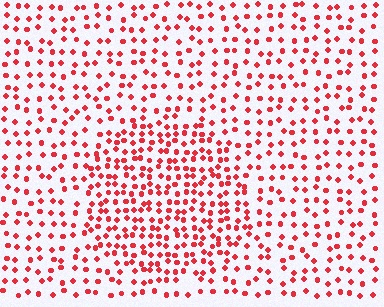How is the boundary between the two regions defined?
The boundary is defined by a change in element density (approximately 1.8x ratio). All elements are the same color, size, and shape.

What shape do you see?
I see a circle.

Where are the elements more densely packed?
The elements are more densely packed inside the circle boundary.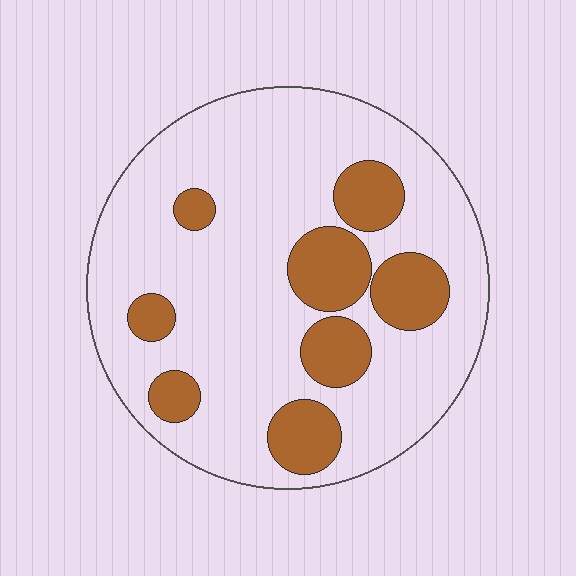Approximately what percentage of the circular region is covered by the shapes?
Approximately 20%.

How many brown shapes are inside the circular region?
8.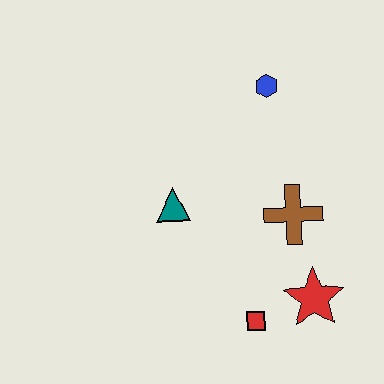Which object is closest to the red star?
The red square is closest to the red star.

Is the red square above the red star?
No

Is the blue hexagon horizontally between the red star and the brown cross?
No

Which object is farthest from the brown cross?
The blue hexagon is farthest from the brown cross.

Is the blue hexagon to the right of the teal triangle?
Yes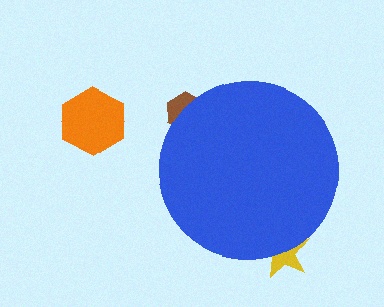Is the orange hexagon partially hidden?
No, the orange hexagon is fully visible.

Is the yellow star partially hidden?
Yes, the yellow star is partially hidden behind the blue circle.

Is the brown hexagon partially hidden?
Yes, the brown hexagon is partially hidden behind the blue circle.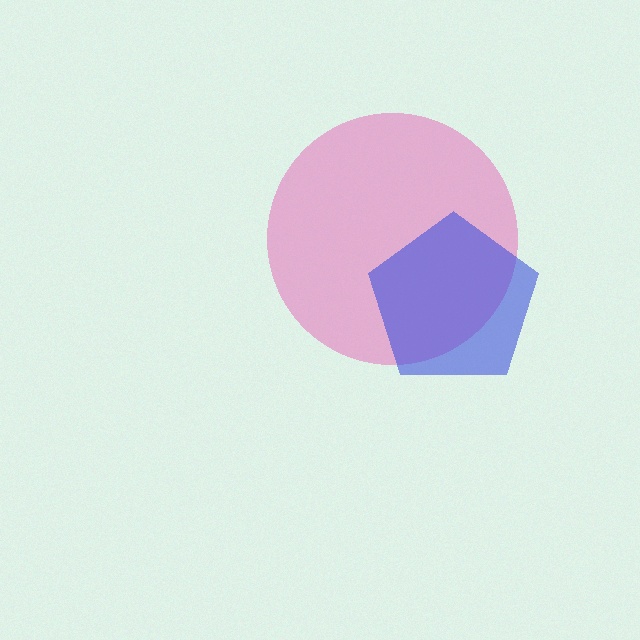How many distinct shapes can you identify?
There are 2 distinct shapes: a pink circle, a blue pentagon.